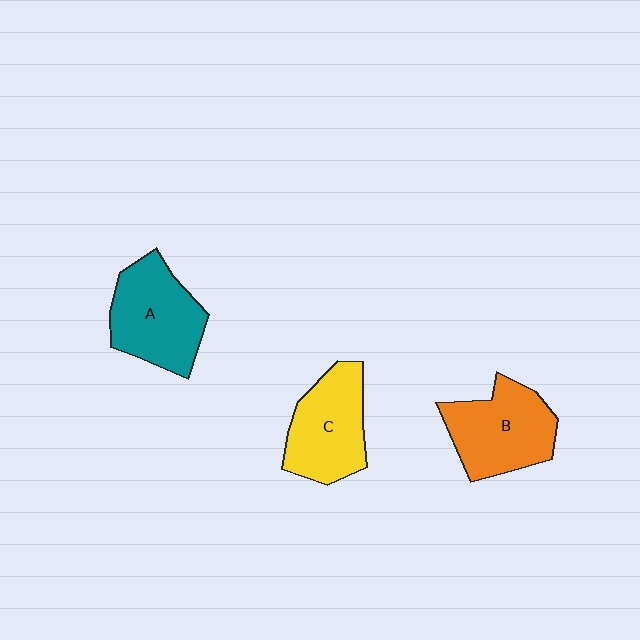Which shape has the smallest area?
Shape C (yellow).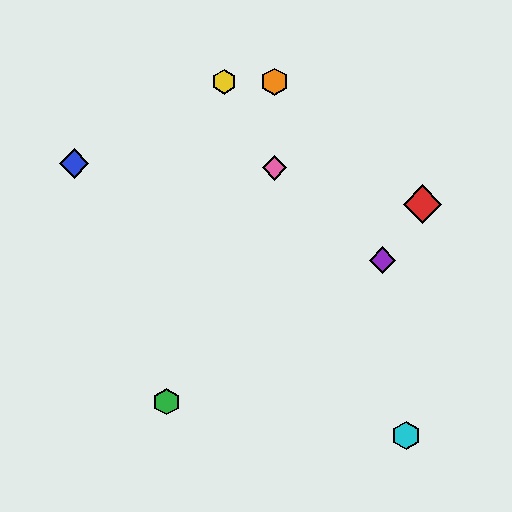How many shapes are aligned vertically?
2 shapes (the orange hexagon, the pink diamond) are aligned vertically.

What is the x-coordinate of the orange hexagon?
The orange hexagon is at x≈274.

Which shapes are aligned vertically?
The orange hexagon, the pink diamond are aligned vertically.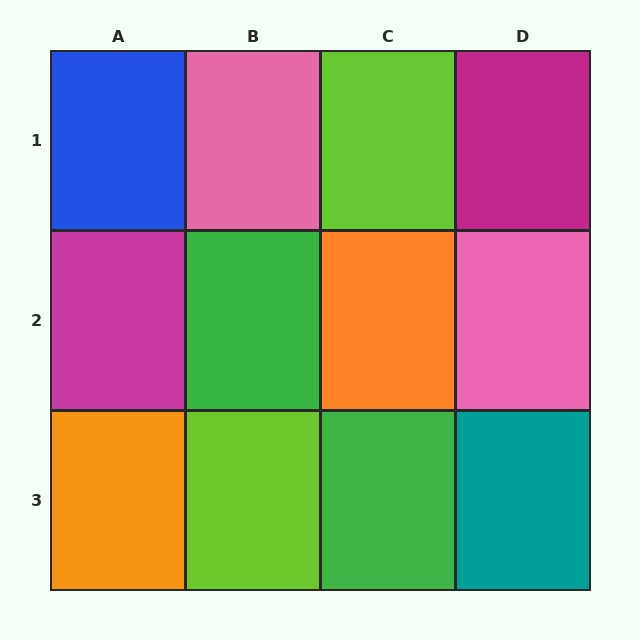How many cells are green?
2 cells are green.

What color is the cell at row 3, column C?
Green.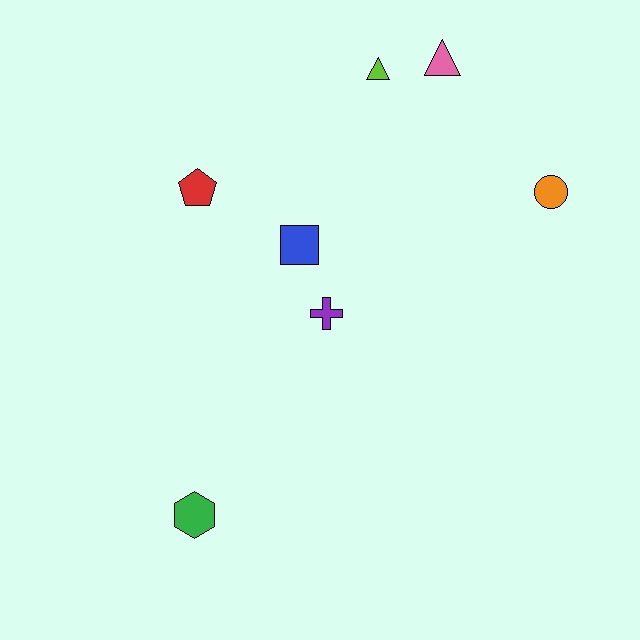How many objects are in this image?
There are 7 objects.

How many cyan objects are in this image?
There are no cyan objects.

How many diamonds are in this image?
There are no diamonds.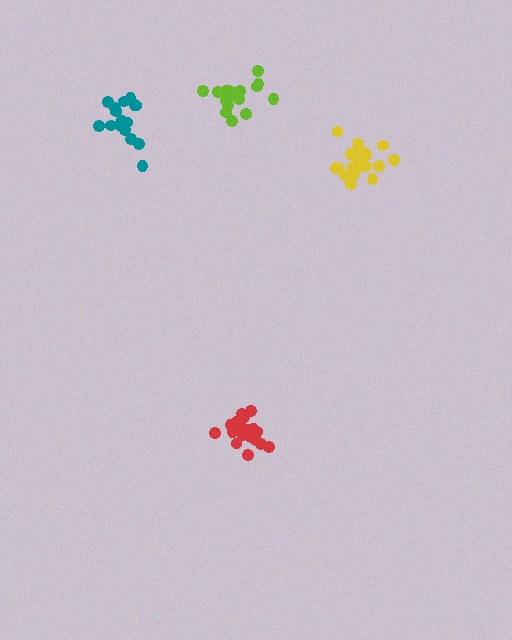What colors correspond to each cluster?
The clusters are colored: teal, lime, red, yellow.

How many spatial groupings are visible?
There are 4 spatial groupings.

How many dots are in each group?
Group 1: 16 dots, Group 2: 19 dots, Group 3: 21 dots, Group 4: 20 dots (76 total).